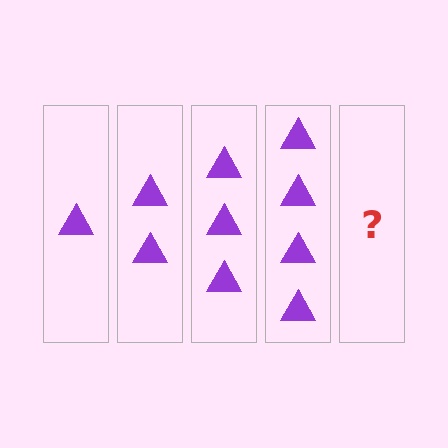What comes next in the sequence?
The next element should be 5 triangles.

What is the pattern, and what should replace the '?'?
The pattern is that each step adds one more triangle. The '?' should be 5 triangles.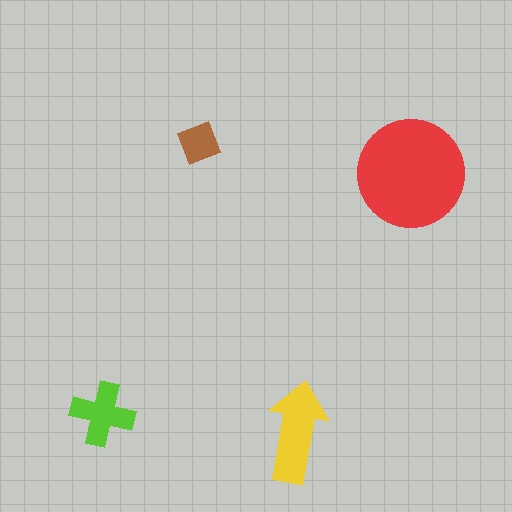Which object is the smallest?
The brown diamond.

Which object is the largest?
The red circle.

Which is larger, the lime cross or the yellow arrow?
The yellow arrow.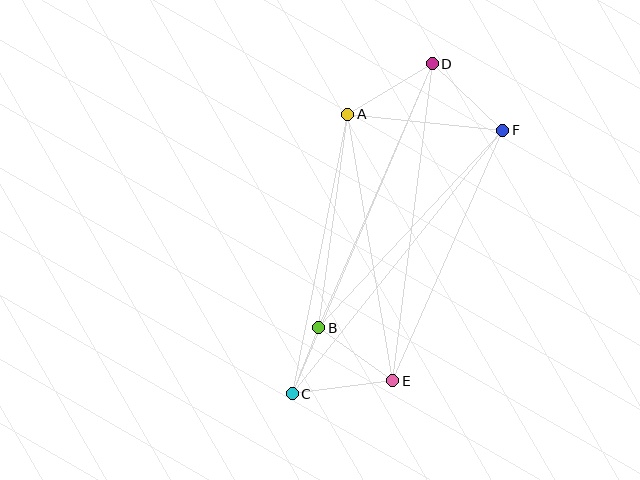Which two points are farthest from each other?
Points C and D are farthest from each other.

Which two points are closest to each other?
Points B and C are closest to each other.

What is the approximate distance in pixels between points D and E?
The distance between D and E is approximately 319 pixels.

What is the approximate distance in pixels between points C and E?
The distance between C and E is approximately 101 pixels.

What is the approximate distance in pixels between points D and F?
The distance between D and F is approximately 97 pixels.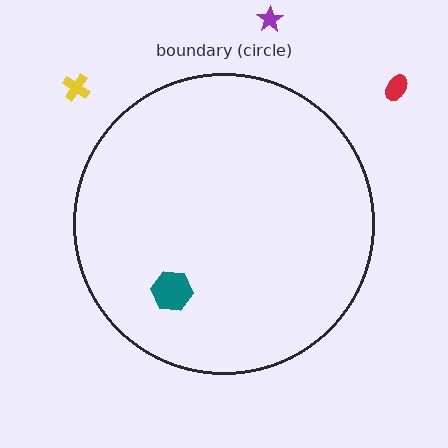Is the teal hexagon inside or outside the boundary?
Inside.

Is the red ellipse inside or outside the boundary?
Outside.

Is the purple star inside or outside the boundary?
Outside.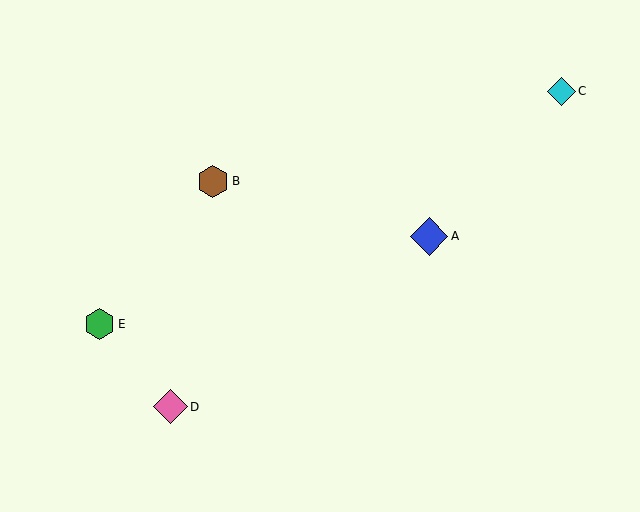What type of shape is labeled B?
Shape B is a brown hexagon.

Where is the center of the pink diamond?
The center of the pink diamond is at (170, 407).